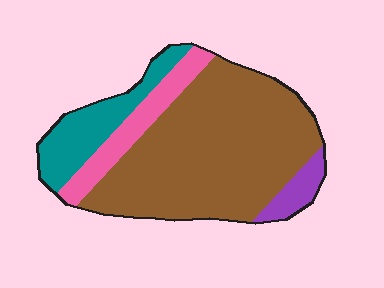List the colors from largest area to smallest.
From largest to smallest: brown, teal, pink, purple.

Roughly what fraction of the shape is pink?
Pink takes up about one eighth (1/8) of the shape.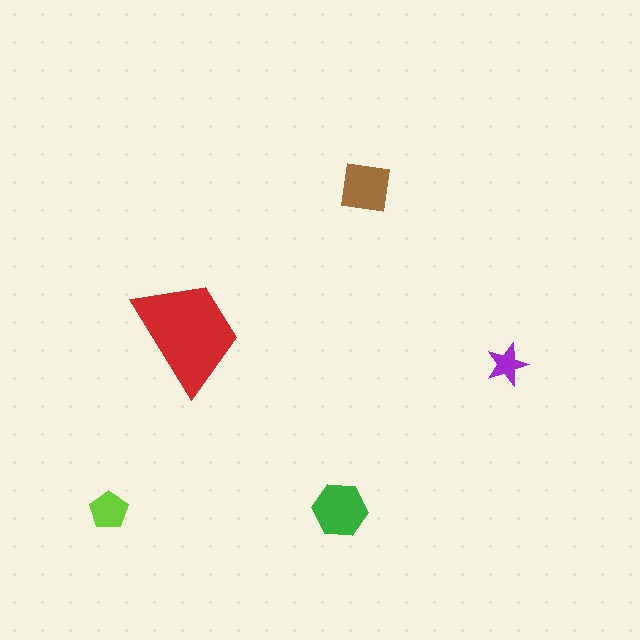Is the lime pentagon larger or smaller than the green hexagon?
Smaller.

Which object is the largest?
The red trapezoid.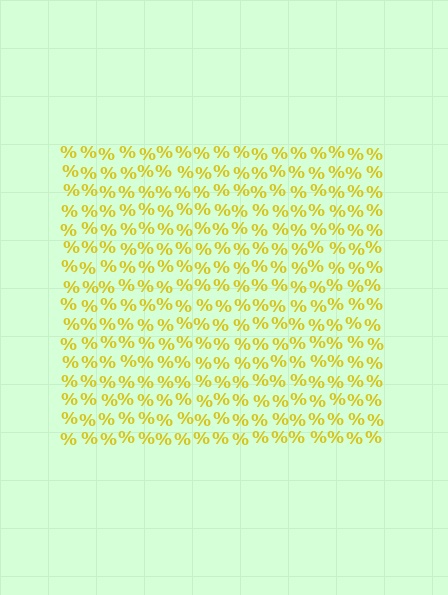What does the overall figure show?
The overall figure shows a square.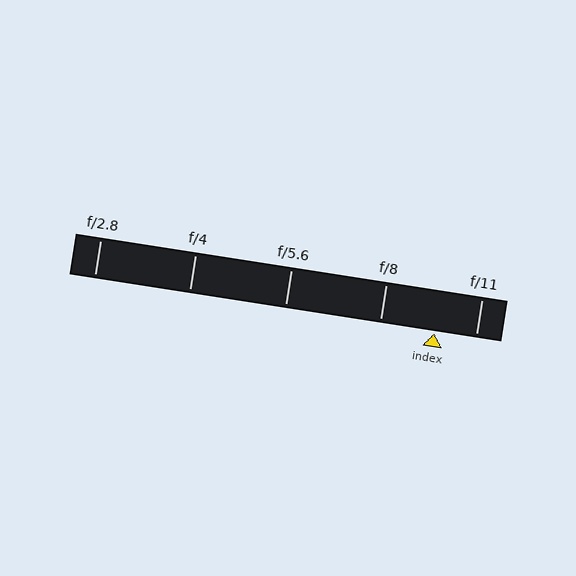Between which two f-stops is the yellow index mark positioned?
The index mark is between f/8 and f/11.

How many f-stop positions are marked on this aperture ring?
There are 5 f-stop positions marked.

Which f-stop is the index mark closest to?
The index mark is closest to f/11.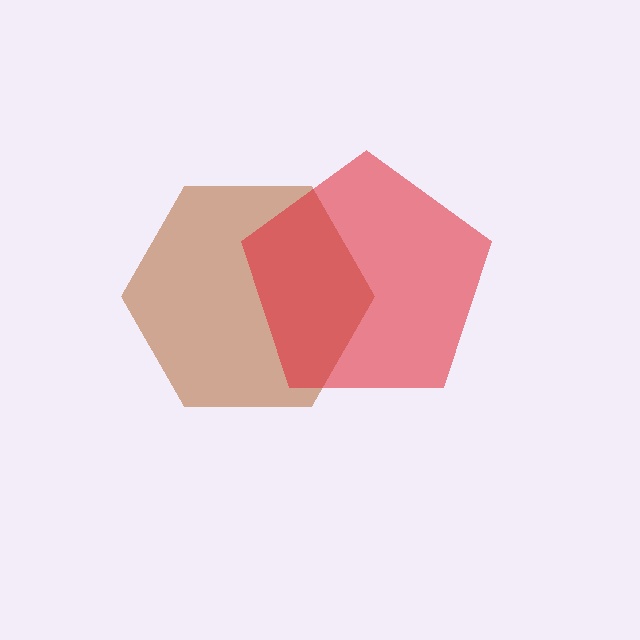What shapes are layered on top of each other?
The layered shapes are: a brown hexagon, a red pentagon.